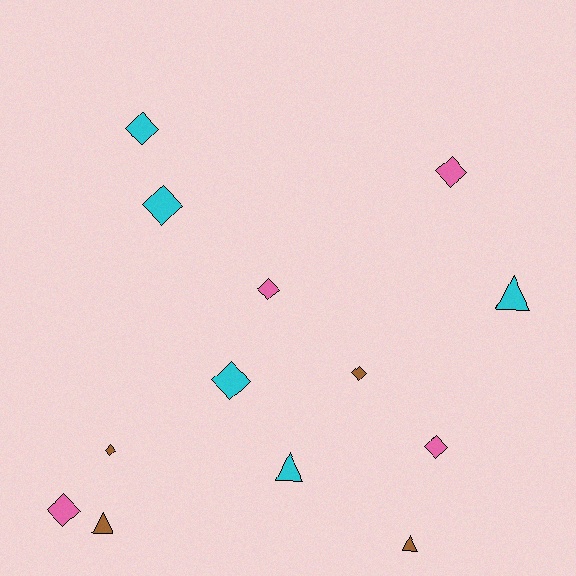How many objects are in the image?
There are 13 objects.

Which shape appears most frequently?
Diamond, with 9 objects.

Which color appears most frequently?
Cyan, with 5 objects.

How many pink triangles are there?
There are no pink triangles.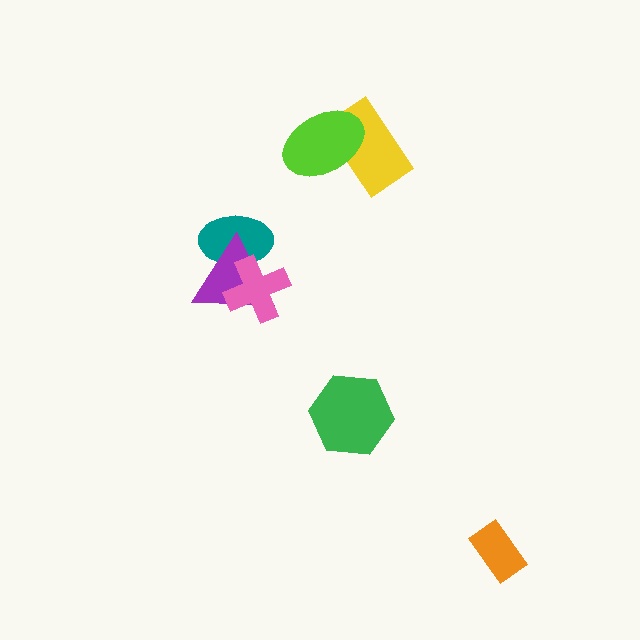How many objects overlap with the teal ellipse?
2 objects overlap with the teal ellipse.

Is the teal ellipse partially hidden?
Yes, it is partially covered by another shape.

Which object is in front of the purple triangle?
The pink cross is in front of the purple triangle.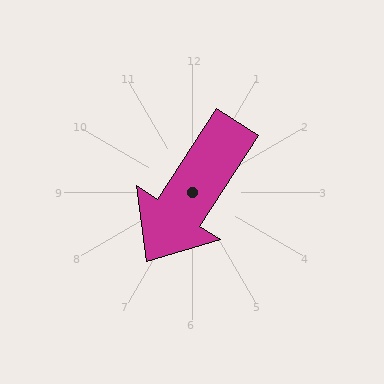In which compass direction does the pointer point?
Southwest.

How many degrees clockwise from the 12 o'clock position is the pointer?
Approximately 213 degrees.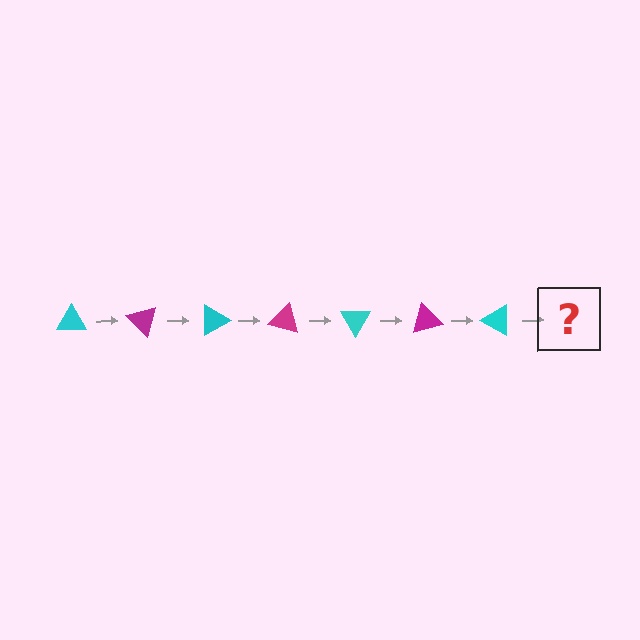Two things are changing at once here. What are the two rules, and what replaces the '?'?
The two rules are that it rotates 45 degrees each step and the color cycles through cyan and magenta. The '?' should be a magenta triangle, rotated 315 degrees from the start.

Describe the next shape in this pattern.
It should be a magenta triangle, rotated 315 degrees from the start.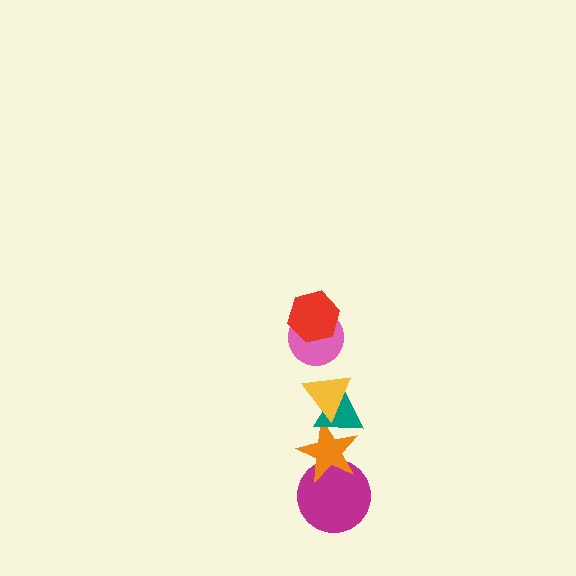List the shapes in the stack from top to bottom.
From top to bottom: the red hexagon, the pink circle, the yellow triangle, the teal triangle, the orange star, the magenta circle.